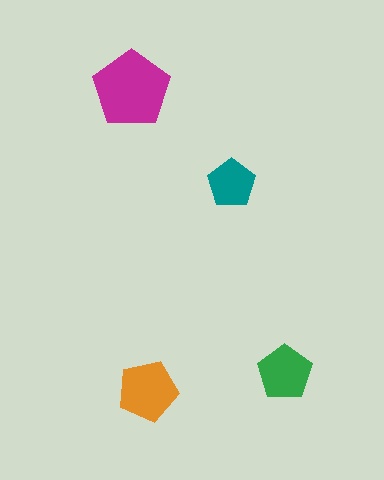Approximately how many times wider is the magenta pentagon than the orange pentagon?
About 1.5 times wider.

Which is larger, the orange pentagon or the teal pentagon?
The orange one.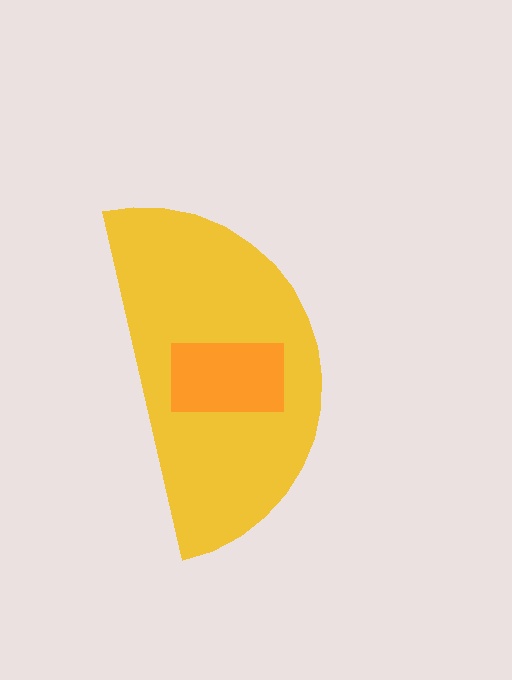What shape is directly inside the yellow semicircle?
The orange rectangle.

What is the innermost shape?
The orange rectangle.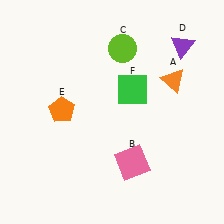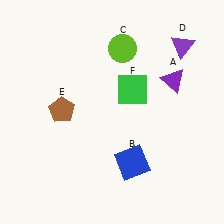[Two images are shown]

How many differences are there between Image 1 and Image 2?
There are 3 differences between the two images.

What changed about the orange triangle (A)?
In Image 1, A is orange. In Image 2, it changed to purple.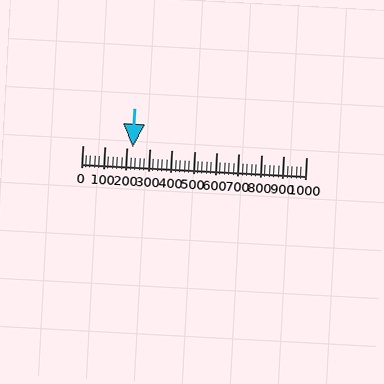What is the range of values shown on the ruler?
The ruler shows values from 0 to 1000.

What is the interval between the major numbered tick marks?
The major tick marks are spaced 100 units apart.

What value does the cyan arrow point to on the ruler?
The cyan arrow points to approximately 224.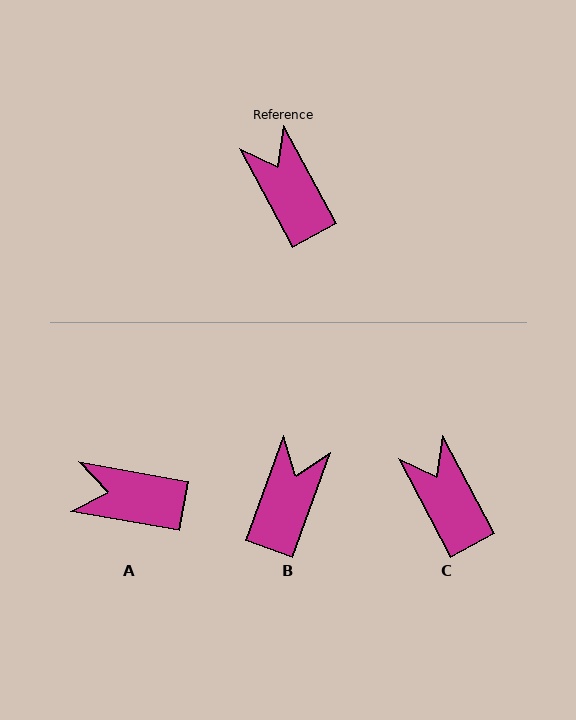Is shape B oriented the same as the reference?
No, it is off by about 48 degrees.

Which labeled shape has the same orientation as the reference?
C.